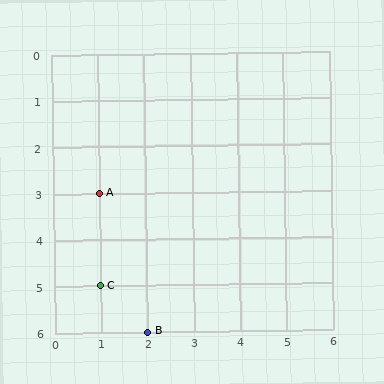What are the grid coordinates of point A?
Point A is at grid coordinates (1, 3).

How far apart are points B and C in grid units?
Points B and C are 1 column and 1 row apart (about 1.4 grid units diagonally).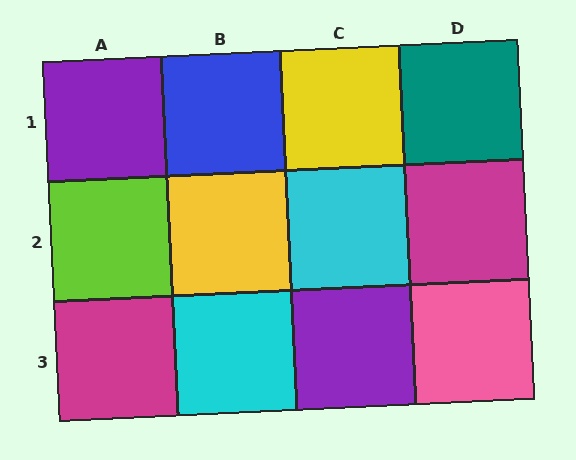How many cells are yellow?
2 cells are yellow.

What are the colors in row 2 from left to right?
Lime, yellow, cyan, magenta.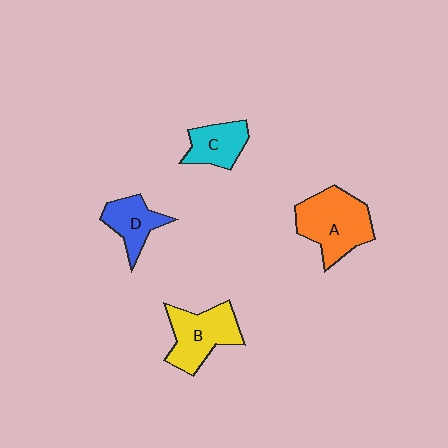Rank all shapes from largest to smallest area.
From largest to smallest: A (orange), B (yellow), C (cyan), D (blue).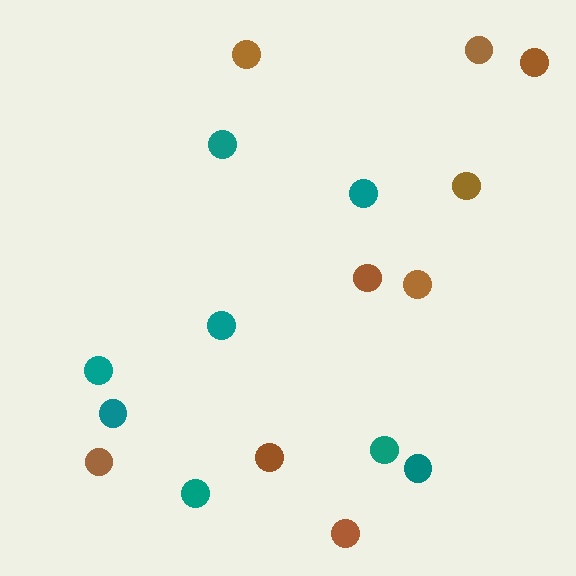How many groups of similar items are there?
There are 2 groups: one group of brown circles (9) and one group of teal circles (8).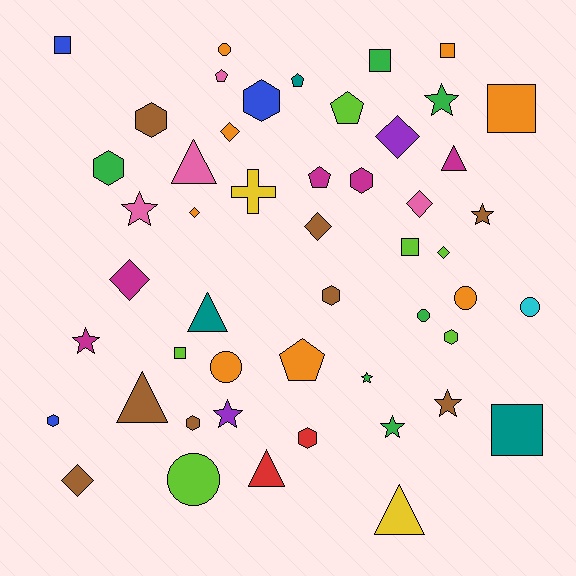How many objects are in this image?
There are 50 objects.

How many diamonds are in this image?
There are 8 diamonds.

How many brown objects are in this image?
There are 8 brown objects.